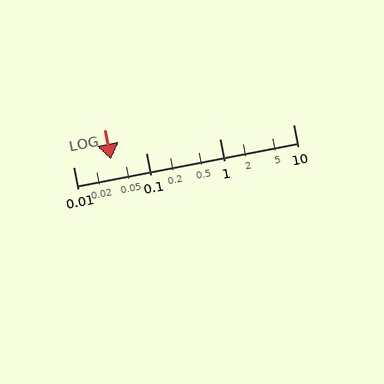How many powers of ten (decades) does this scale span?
The scale spans 3 decades, from 0.01 to 10.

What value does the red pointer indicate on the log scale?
The pointer indicates approximately 0.033.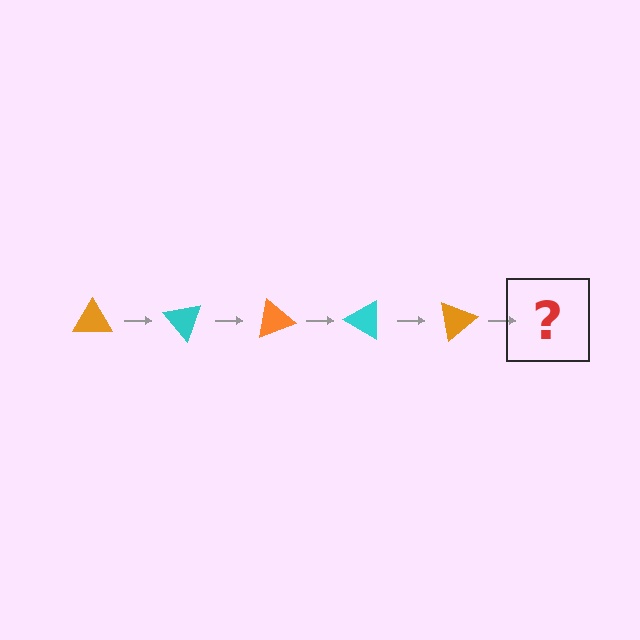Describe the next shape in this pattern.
It should be a cyan triangle, rotated 250 degrees from the start.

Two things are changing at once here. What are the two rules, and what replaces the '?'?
The two rules are that it rotates 50 degrees each step and the color cycles through orange and cyan. The '?' should be a cyan triangle, rotated 250 degrees from the start.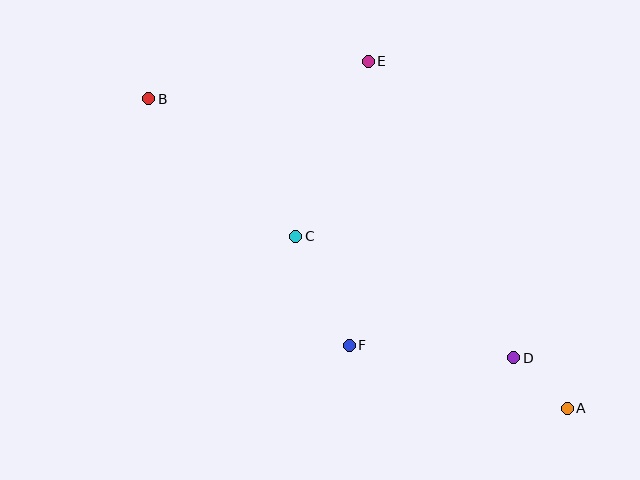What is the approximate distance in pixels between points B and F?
The distance between B and F is approximately 318 pixels.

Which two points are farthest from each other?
Points A and B are farthest from each other.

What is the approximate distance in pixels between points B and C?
The distance between B and C is approximately 201 pixels.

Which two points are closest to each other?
Points A and D are closest to each other.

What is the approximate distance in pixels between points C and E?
The distance between C and E is approximately 189 pixels.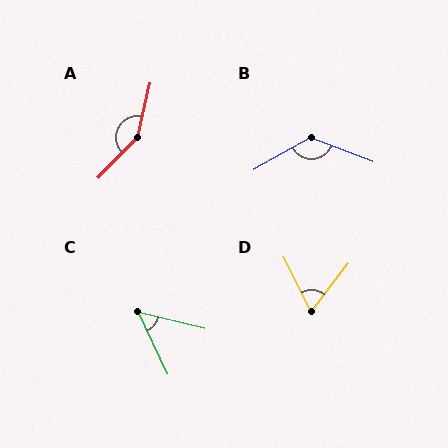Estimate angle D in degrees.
Approximately 64 degrees.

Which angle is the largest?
A, at approximately 149 degrees.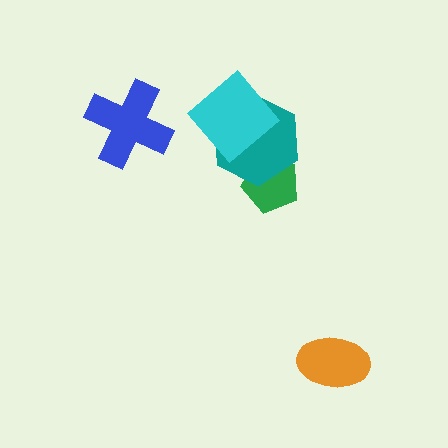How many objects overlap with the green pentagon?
1 object overlaps with the green pentagon.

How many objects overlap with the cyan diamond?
1 object overlaps with the cyan diamond.